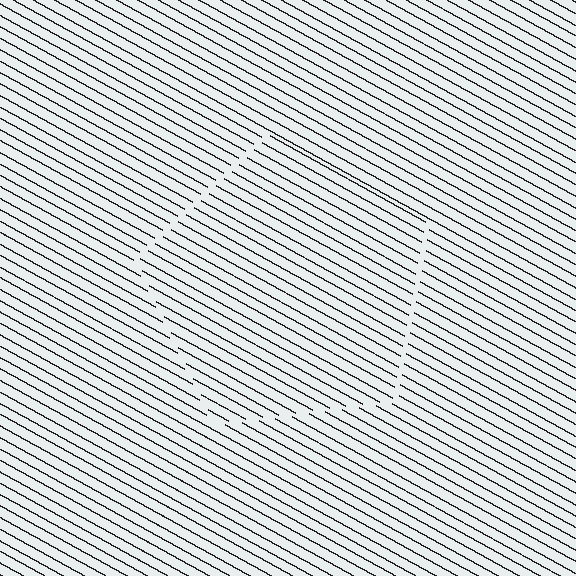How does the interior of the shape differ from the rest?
The interior of the shape contains the same grating, shifted by half a period — the contour is defined by the phase discontinuity where line-ends from the inner and outer gratings abut.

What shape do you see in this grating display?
An illusory pentagon. The interior of the shape contains the same grating, shifted by half a period — the contour is defined by the phase discontinuity where line-ends from the inner and outer gratings abut.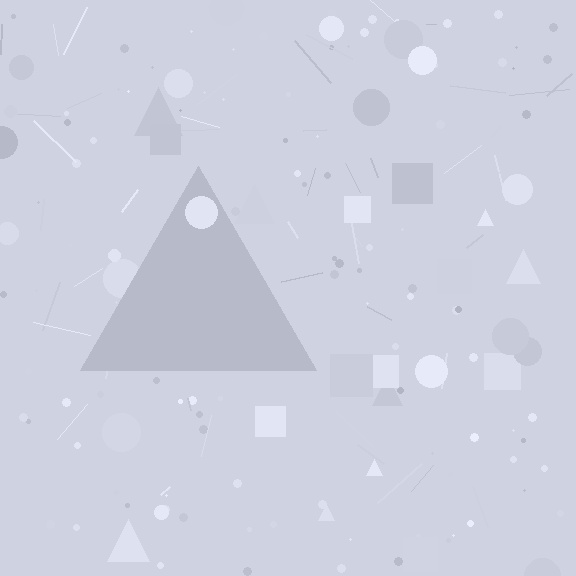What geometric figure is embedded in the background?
A triangle is embedded in the background.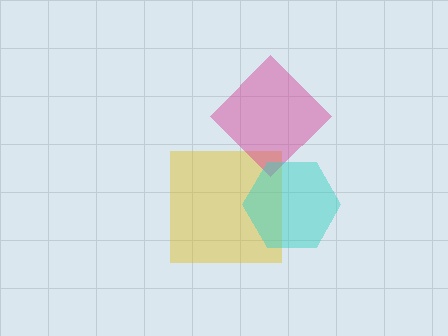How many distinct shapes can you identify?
There are 3 distinct shapes: a yellow square, a magenta diamond, a cyan hexagon.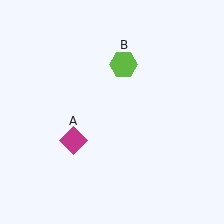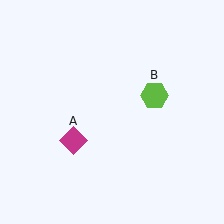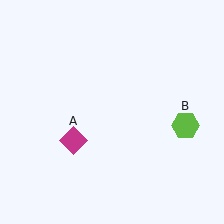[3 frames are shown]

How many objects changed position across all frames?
1 object changed position: lime hexagon (object B).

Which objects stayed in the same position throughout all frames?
Magenta diamond (object A) remained stationary.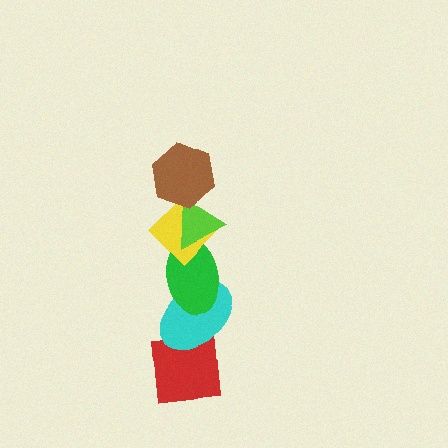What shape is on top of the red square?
The cyan ellipse is on top of the red square.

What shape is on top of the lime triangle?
The brown hexagon is on top of the lime triangle.